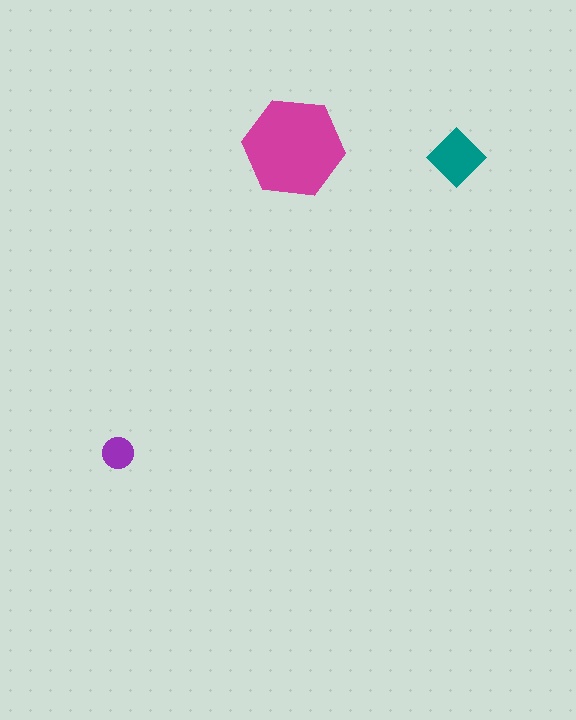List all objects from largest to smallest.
The magenta hexagon, the teal diamond, the purple circle.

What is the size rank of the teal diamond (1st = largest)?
2nd.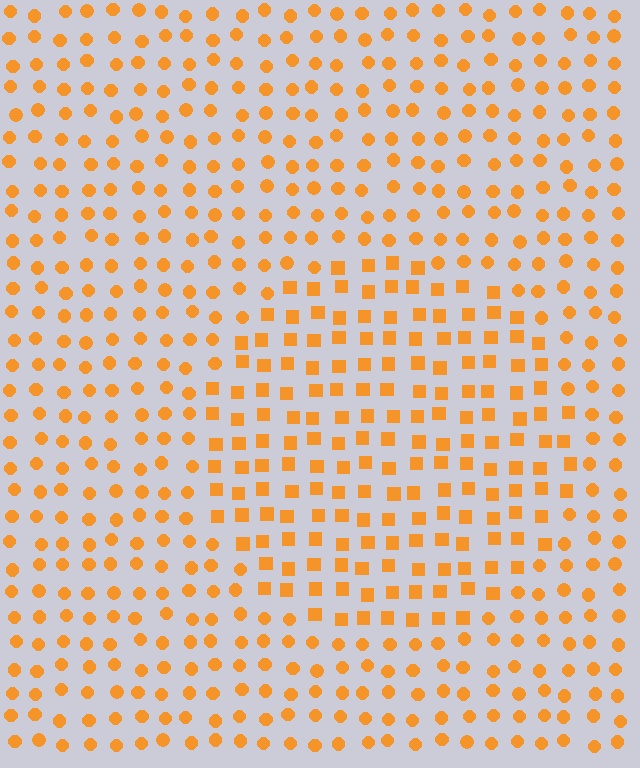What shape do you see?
I see a circle.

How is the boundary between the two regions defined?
The boundary is defined by a change in element shape: squares inside vs. circles outside. All elements share the same color and spacing.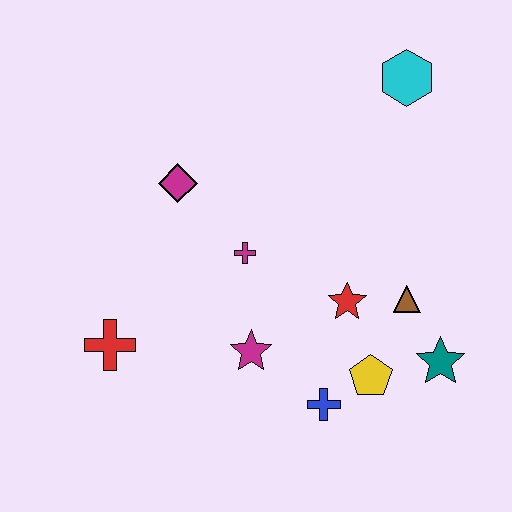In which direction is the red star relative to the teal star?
The red star is to the left of the teal star.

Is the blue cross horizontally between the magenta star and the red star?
Yes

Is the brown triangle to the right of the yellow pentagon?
Yes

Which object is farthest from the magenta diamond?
The teal star is farthest from the magenta diamond.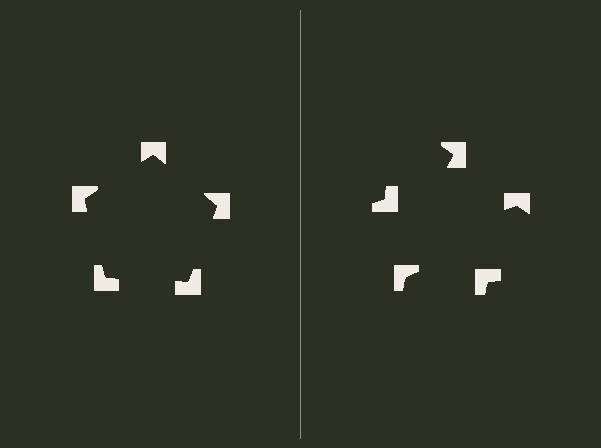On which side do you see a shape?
An illusory pentagon appears on the left side. On the right side the wedge cuts are rotated, so no coherent shape forms.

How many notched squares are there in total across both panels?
10 — 5 on each side.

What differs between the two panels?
The notched squares are positioned identically on both sides; only the wedge orientations differ. On the left they align to a pentagon; on the right they are misaligned.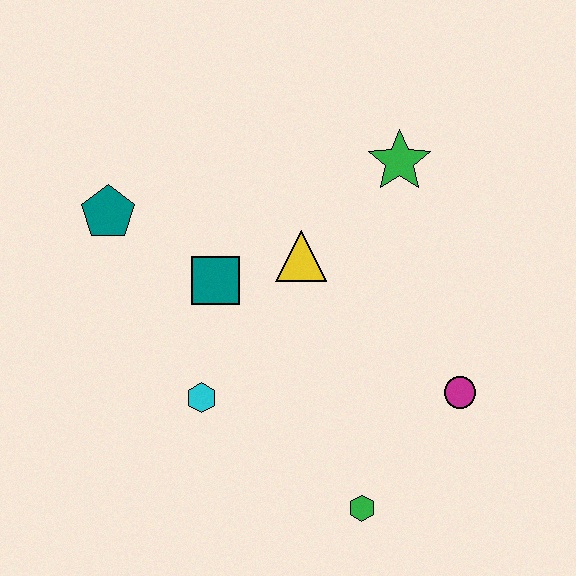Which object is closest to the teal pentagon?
The teal square is closest to the teal pentagon.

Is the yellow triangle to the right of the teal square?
Yes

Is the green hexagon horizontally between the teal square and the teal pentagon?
No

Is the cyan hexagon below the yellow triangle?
Yes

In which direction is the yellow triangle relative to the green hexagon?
The yellow triangle is above the green hexagon.